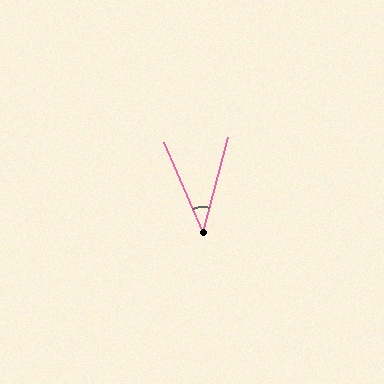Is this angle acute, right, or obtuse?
It is acute.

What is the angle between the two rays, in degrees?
Approximately 38 degrees.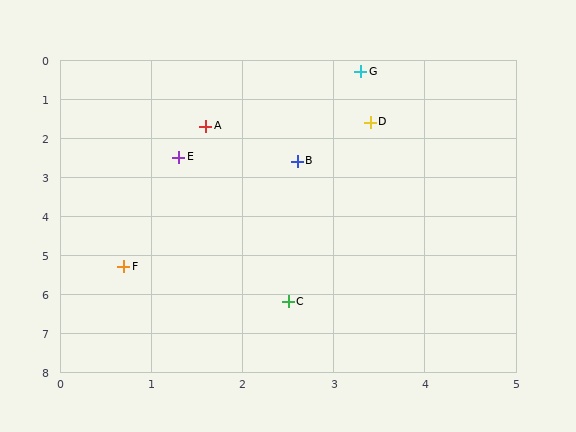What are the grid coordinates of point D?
Point D is at approximately (3.4, 1.6).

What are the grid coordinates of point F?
Point F is at approximately (0.7, 5.3).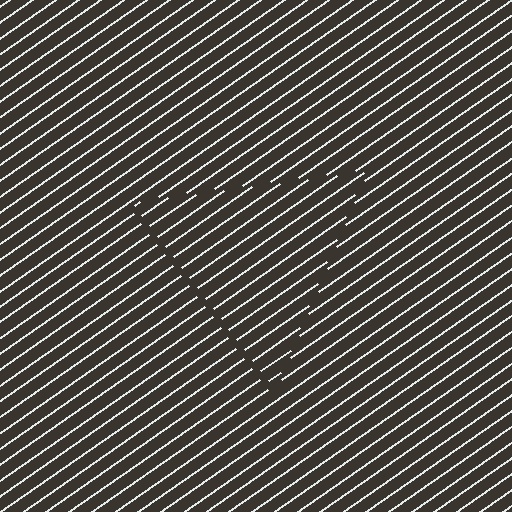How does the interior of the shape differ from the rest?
The interior of the shape contains the same grating, shifted by half a period — the contour is defined by the phase discontinuity where line-ends from the inner and outer gratings abut.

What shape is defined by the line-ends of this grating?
An illusory triangle. The interior of the shape contains the same grating, shifted by half a period — the contour is defined by the phase discontinuity where line-ends from the inner and outer gratings abut.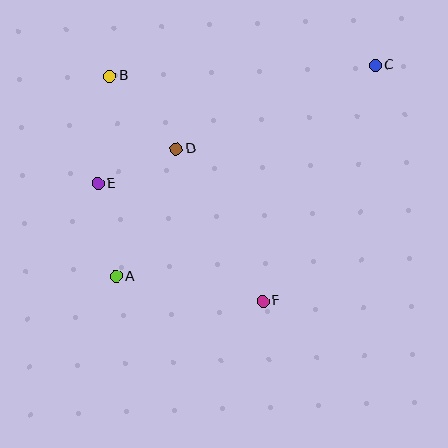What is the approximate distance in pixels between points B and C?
The distance between B and C is approximately 265 pixels.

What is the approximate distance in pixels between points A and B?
The distance between A and B is approximately 201 pixels.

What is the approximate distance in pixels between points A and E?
The distance between A and E is approximately 95 pixels.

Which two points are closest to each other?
Points D and E are closest to each other.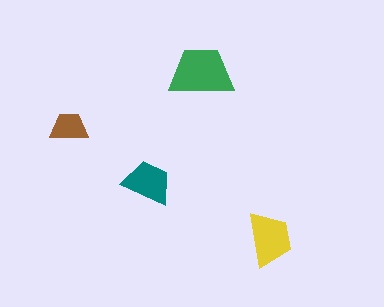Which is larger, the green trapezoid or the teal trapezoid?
The green one.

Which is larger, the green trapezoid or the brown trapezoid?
The green one.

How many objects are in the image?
There are 4 objects in the image.